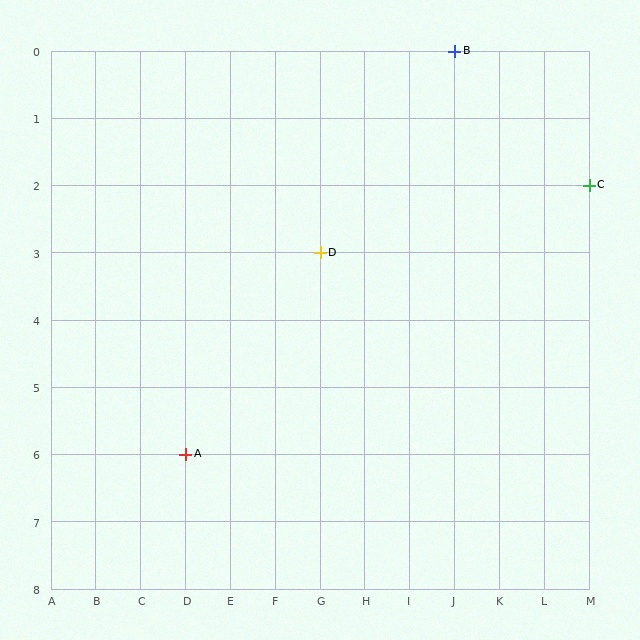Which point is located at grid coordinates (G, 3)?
Point D is at (G, 3).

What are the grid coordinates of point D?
Point D is at grid coordinates (G, 3).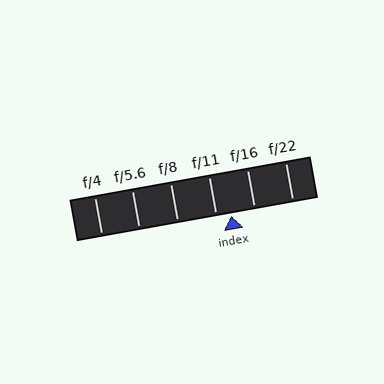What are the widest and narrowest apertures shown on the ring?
The widest aperture shown is f/4 and the narrowest is f/22.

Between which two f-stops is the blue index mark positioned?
The index mark is between f/11 and f/16.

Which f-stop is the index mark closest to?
The index mark is closest to f/11.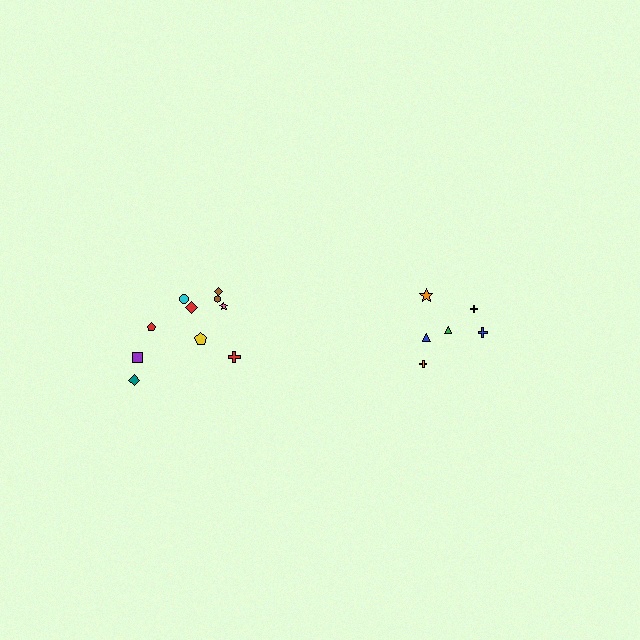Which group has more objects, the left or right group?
The left group.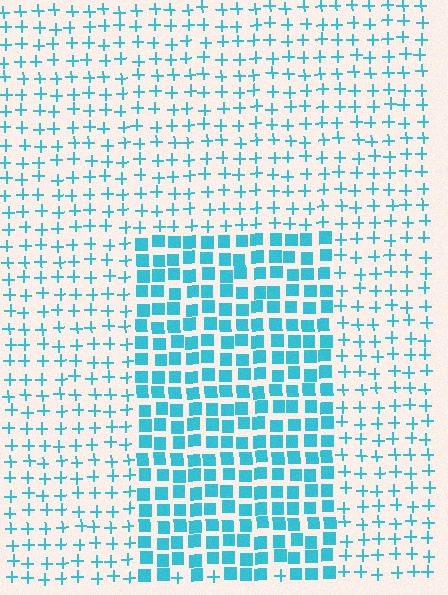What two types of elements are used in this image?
The image uses squares inside the rectangle region and plus signs outside it.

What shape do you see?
I see a rectangle.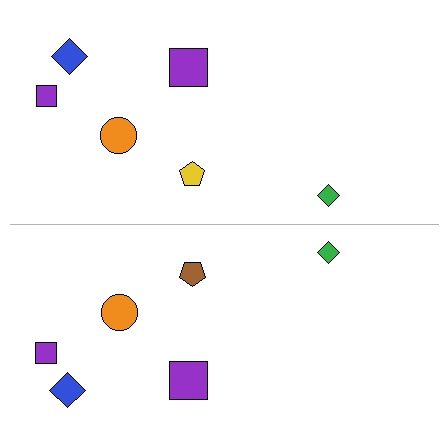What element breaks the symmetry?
The brown pentagon on the bottom side breaks the symmetry — its mirror counterpart is yellow.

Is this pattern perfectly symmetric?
No, the pattern is not perfectly symmetric. The brown pentagon on the bottom side breaks the symmetry — its mirror counterpart is yellow.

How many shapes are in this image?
There are 12 shapes in this image.